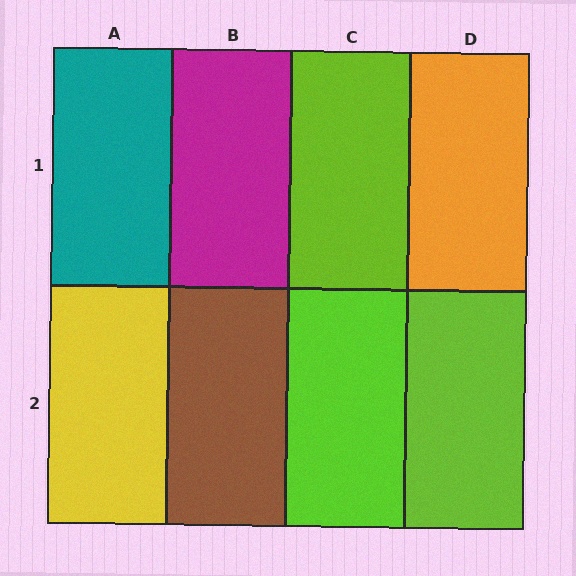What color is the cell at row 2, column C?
Lime.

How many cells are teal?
1 cell is teal.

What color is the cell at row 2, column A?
Yellow.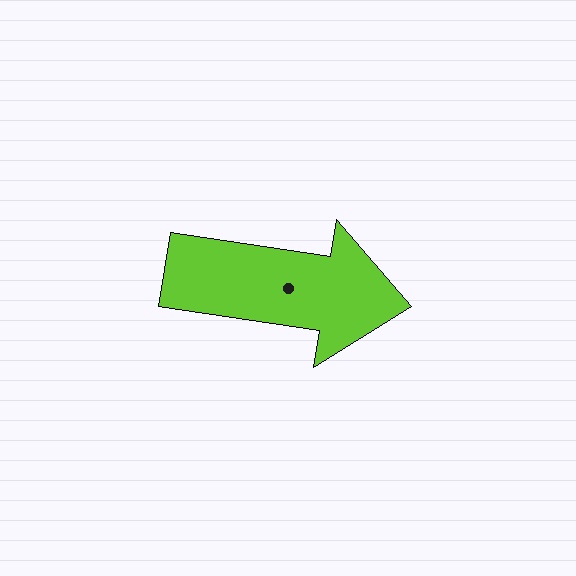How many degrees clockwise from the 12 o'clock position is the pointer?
Approximately 99 degrees.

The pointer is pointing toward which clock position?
Roughly 3 o'clock.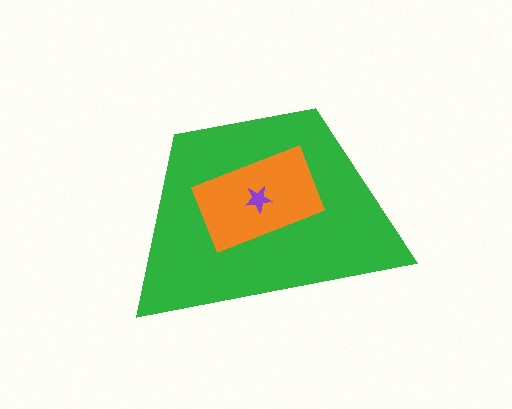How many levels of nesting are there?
3.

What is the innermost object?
The purple star.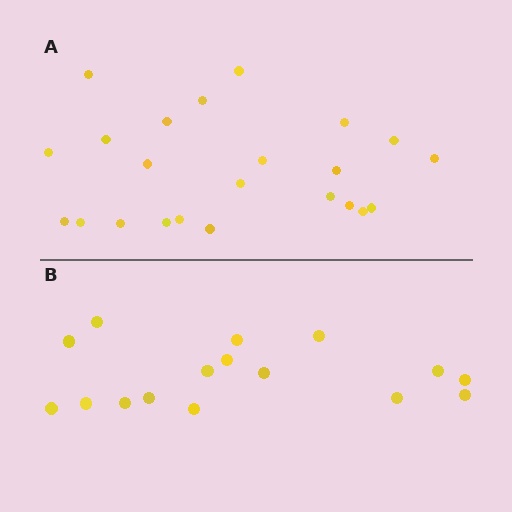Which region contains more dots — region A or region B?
Region A (the top region) has more dots.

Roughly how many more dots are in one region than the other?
Region A has roughly 8 or so more dots than region B.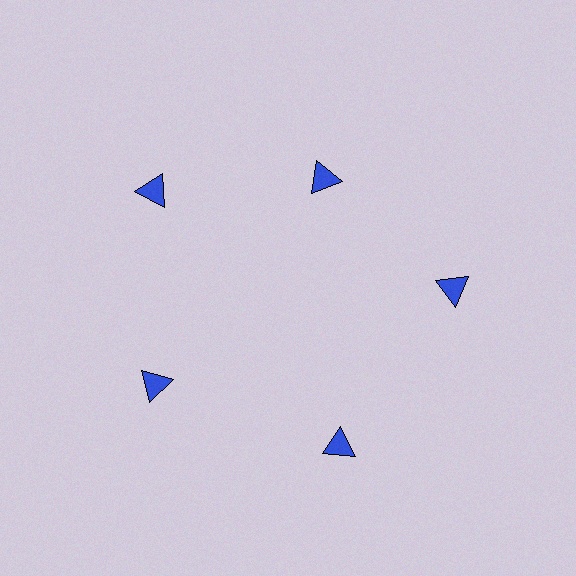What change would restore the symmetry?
The symmetry would be restored by moving it outward, back onto the ring so that all 5 triangles sit at equal angles and equal distance from the center.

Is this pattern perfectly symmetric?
No. The 5 blue triangles are arranged in a ring, but one element near the 1 o'clock position is pulled inward toward the center, breaking the 5-fold rotational symmetry.